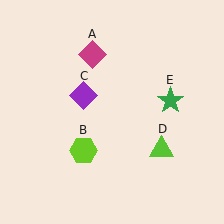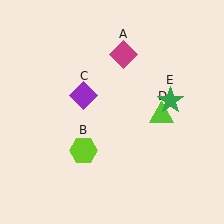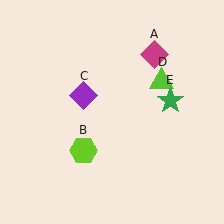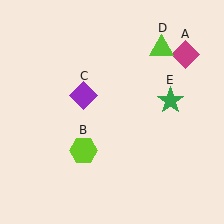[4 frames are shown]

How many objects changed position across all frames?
2 objects changed position: magenta diamond (object A), lime triangle (object D).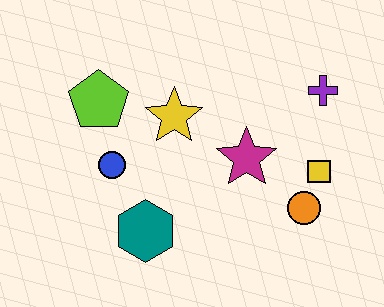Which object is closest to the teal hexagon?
The blue circle is closest to the teal hexagon.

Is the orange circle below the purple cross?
Yes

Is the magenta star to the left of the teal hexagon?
No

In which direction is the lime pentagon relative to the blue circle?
The lime pentagon is above the blue circle.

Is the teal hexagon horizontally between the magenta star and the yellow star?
No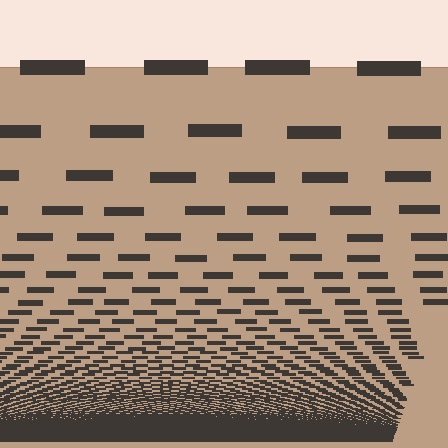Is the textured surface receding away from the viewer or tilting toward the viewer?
The surface appears to tilt toward the viewer. Texture elements get larger and sparser toward the top.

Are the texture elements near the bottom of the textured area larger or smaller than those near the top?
Smaller. The gradient is inverted — elements near the bottom are smaller and denser.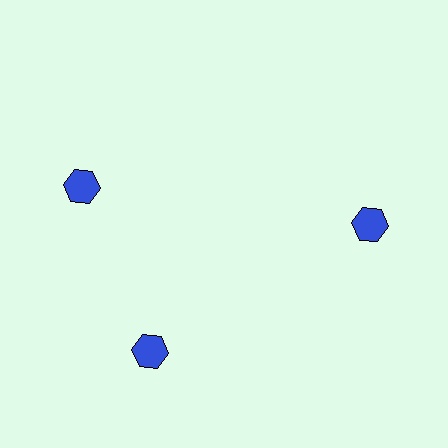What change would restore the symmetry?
The symmetry would be restored by rotating it back into even spacing with its neighbors so that all 3 hexagons sit at equal angles and equal distance from the center.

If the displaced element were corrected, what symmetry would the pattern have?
It would have 3-fold rotational symmetry — the pattern would map onto itself every 120 degrees.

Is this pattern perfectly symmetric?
No. The 3 blue hexagons are arranged in a ring, but one element near the 11 o'clock position is rotated out of alignment along the ring, breaking the 3-fold rotational symmetry.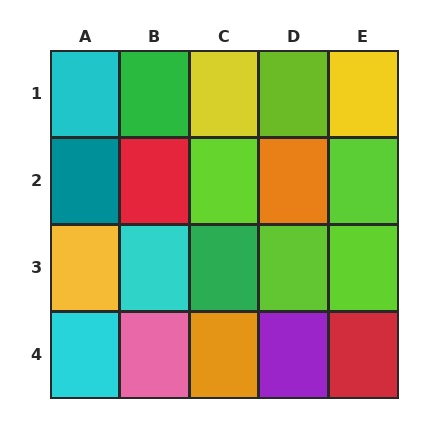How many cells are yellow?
3 cells are yellow.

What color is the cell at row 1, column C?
Yellow.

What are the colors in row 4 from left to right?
Cyan, pink, orange, purple, red.